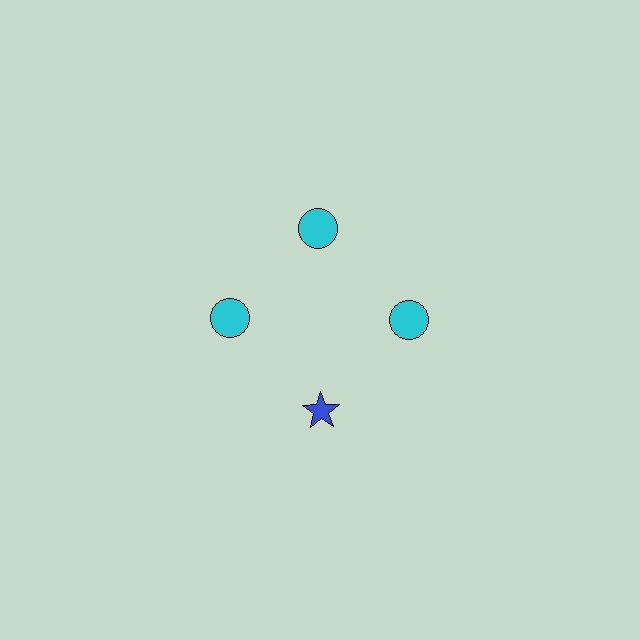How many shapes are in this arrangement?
There are 4 shapes arranged in a ring pattern.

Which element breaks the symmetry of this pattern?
The blue star at roughly the 6 o'clock position breaks the symmetry. All other shapes are cyan circles.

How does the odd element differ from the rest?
It differs in both color (blue instead of cyan) and shape (star instead of circle).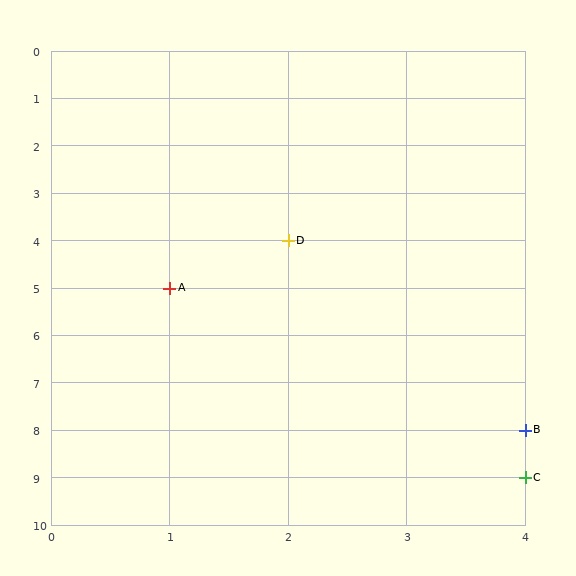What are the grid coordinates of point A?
Point A is at grid coordinates (1, 5).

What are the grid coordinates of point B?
Point B is at grid coordinates (4, 8).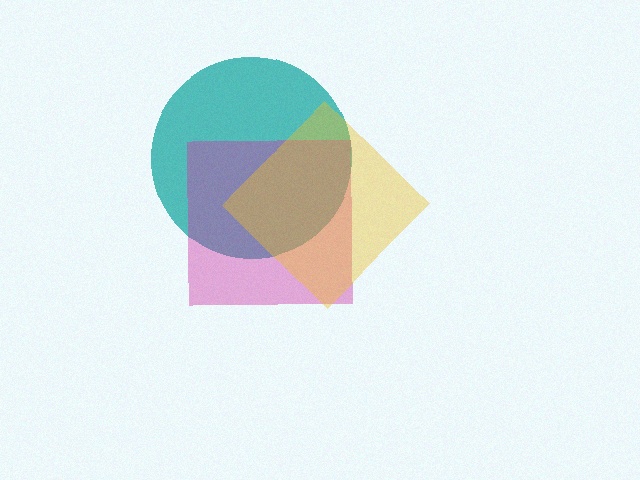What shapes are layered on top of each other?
The layered shapes are: a teal circle, a magenta square, a yellow diamond.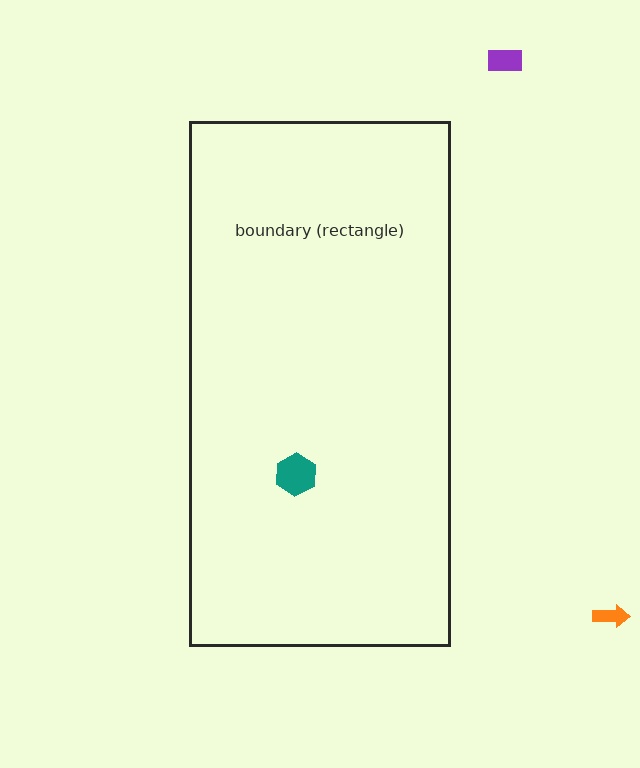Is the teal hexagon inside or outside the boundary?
Inside.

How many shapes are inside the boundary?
1 inside, 2 outside.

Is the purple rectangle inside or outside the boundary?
Outside.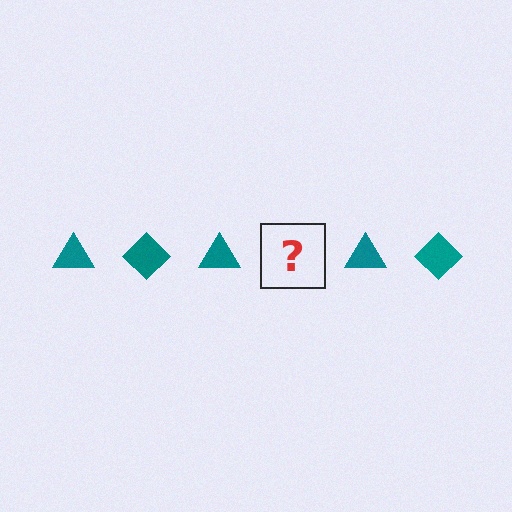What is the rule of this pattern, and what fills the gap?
The rule is that the pattern cycles through triangle, diamond shapes in teal. The gap should be filled with a teal diamond.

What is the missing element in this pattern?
The missing element is a teal diamond.